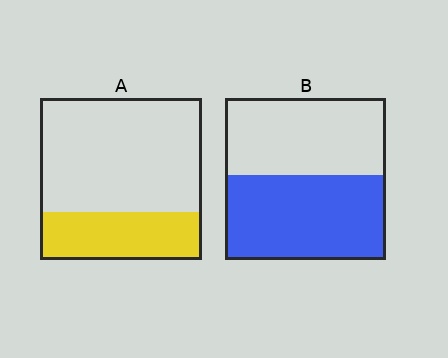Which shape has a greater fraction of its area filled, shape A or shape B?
Shape B.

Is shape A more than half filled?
No.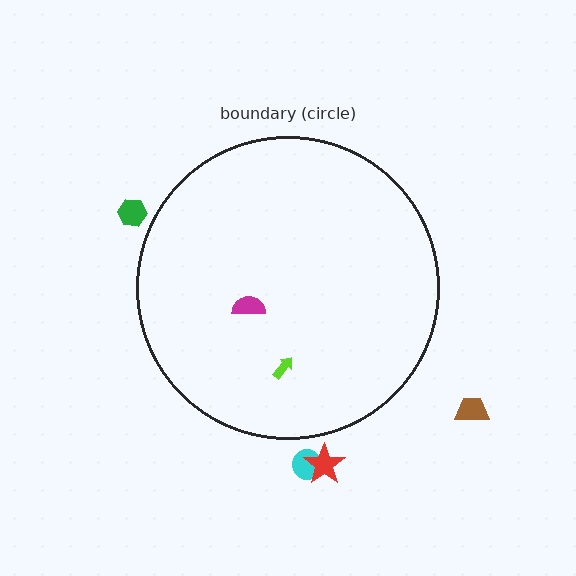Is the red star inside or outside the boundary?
Outside.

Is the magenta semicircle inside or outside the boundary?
Inside.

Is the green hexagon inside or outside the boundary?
Outside.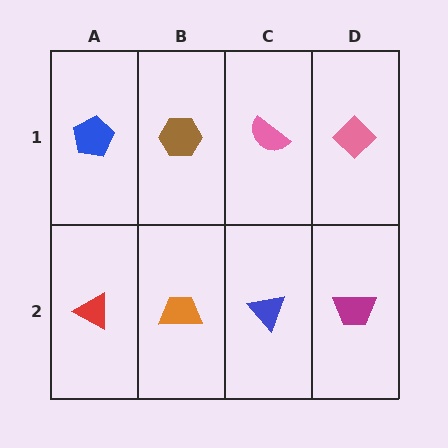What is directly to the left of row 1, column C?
A brown hexagon.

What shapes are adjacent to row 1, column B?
An orange trapezoid (row 2, column B), a blue pentagon (row 1, column A), a pink semicircle (row 1, column C).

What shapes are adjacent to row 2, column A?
A blue pentagon (row 1, column A), an orange trapezoid (row 2, column B).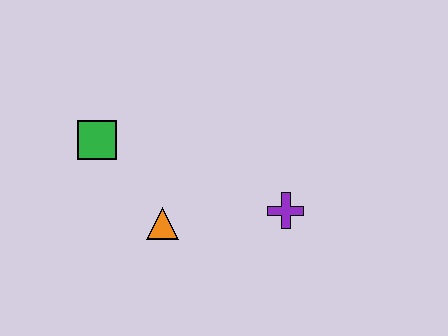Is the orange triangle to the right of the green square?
Yes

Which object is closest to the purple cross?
The orange triangle is closest to the purple cross.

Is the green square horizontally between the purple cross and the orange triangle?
No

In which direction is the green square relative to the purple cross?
The green square is to the left of the purple cross.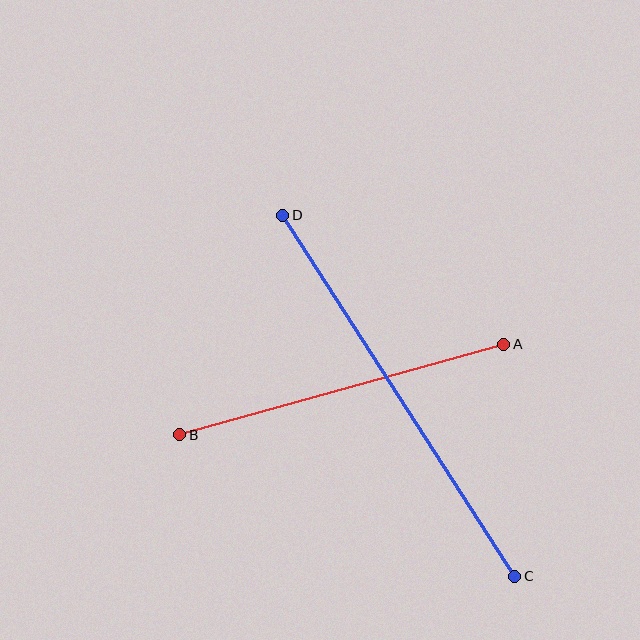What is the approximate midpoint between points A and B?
The midpoint is at approximately (342, 389) pixels.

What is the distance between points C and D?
The distance is approximately 429 pixels.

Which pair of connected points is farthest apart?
Points C and D are farthest apart.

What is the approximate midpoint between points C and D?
The midpoint is at approximately (399, 396) pixels.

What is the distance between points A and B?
The distance is approximately 337 pixels.